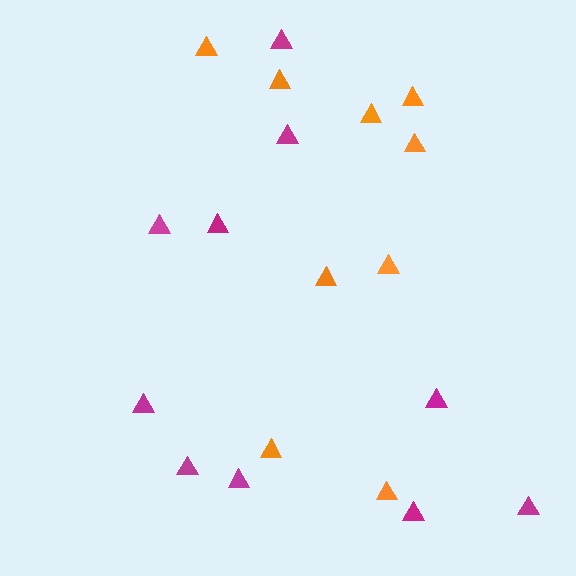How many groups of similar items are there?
There are 2 groups: one group of orange triangles (9) and one group of magenta triangles (10).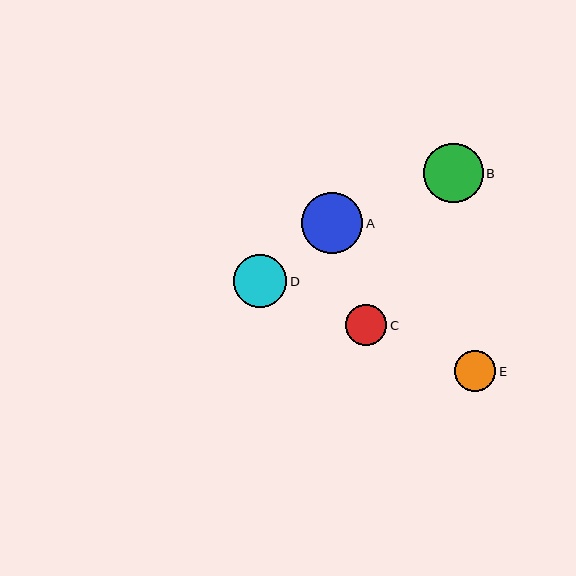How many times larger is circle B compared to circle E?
Circle B is approximately 1.4 times the size of circle E.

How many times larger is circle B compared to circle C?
Circle B is approximately 1.5 times the size of circle C.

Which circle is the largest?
Circle A is the largest with a size of approximately 61 pixels.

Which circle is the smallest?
Circle C is the smallest with a size of approximately 41 pixels.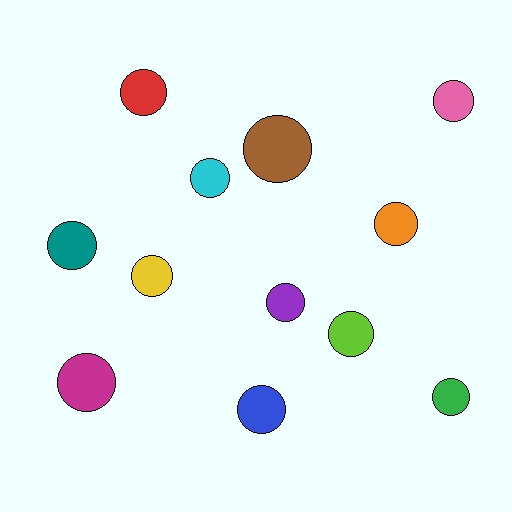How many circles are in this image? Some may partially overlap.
There are 12 circles.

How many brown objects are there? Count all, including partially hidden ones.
There is 1 brown object.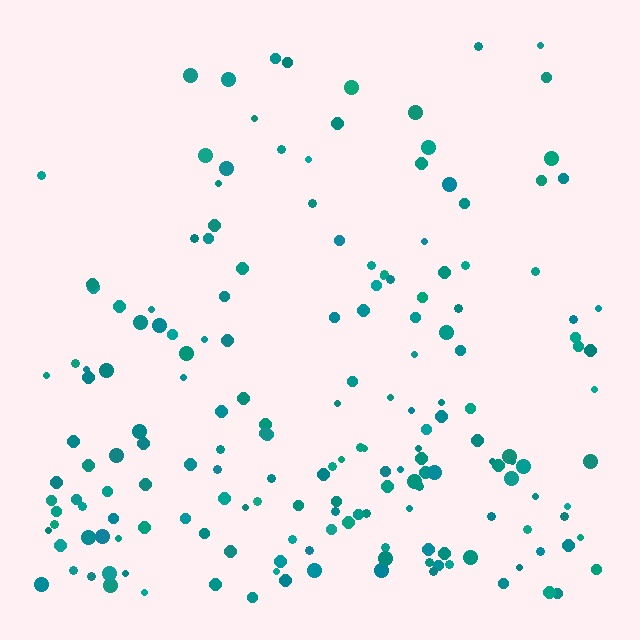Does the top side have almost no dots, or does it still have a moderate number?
Still a moderate number, just noticeably fewer than the bottom.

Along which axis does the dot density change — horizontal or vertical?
Vertical.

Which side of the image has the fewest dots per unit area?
The top.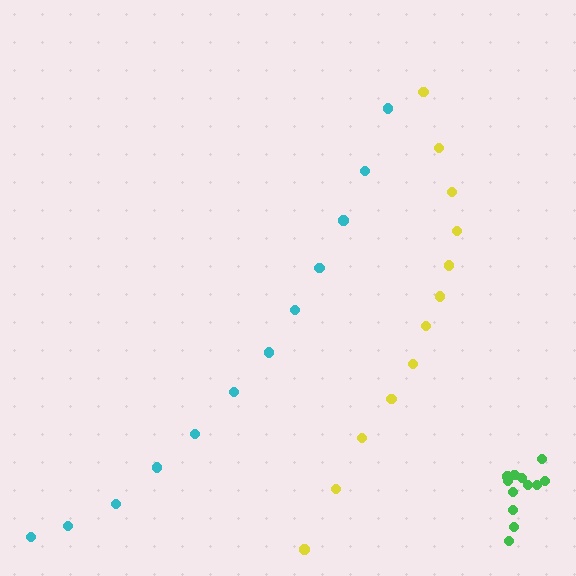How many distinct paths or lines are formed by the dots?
There are 3 distinct paths.